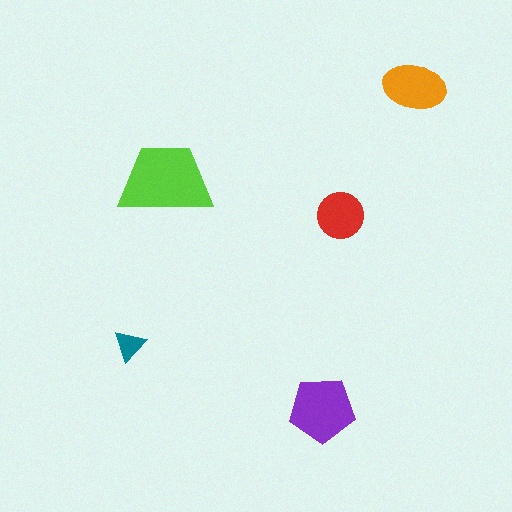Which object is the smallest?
The teal triangle.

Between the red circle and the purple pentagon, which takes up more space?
The purple pentagon.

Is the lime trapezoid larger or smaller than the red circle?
Larger.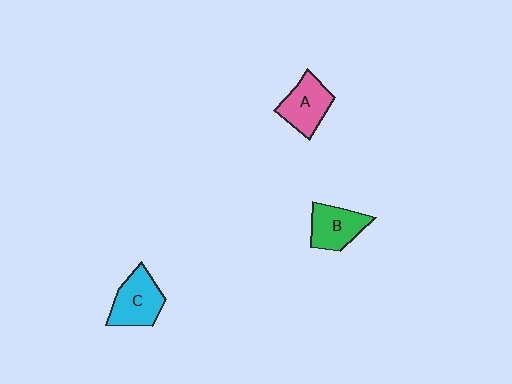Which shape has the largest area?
Shape C (cyan).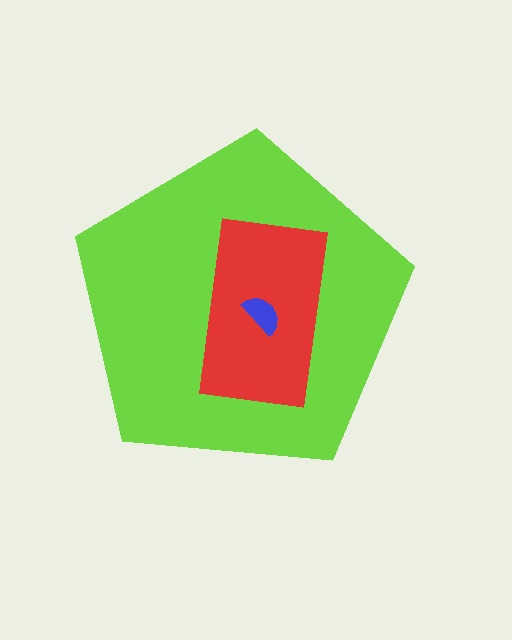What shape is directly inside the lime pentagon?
The red rectangle.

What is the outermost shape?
The lime pentagon.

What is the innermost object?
The blue semicircle.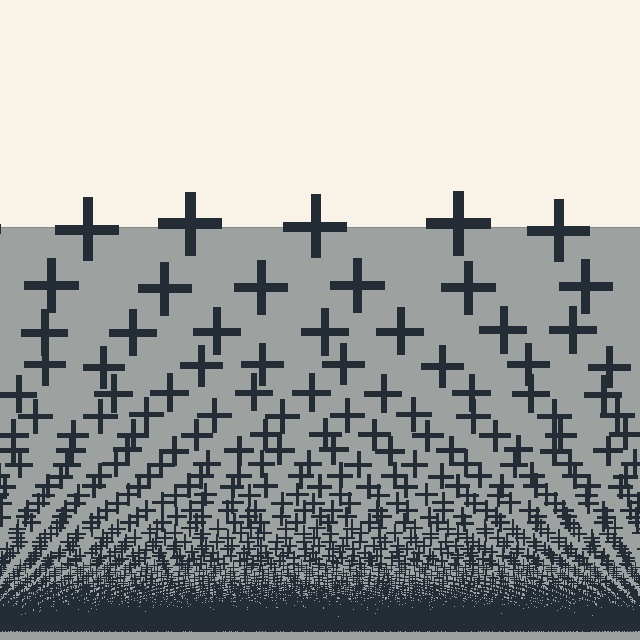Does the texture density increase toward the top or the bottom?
Density increases toward the bottom.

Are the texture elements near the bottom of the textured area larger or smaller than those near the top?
Smaller. The gradient is inverted — elements near the bottom are smaller and denser.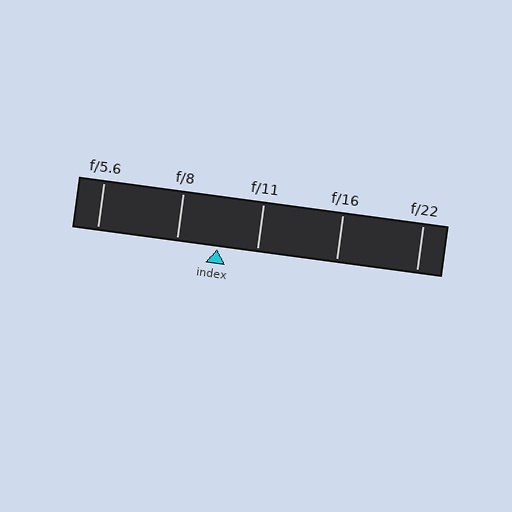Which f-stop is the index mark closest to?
The index mark is closest to f/11.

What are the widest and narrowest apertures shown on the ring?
The widest aperture shown is f/5.6 and the narrowest is f/22.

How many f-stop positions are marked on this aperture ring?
There are 5 f-stop positions marked.